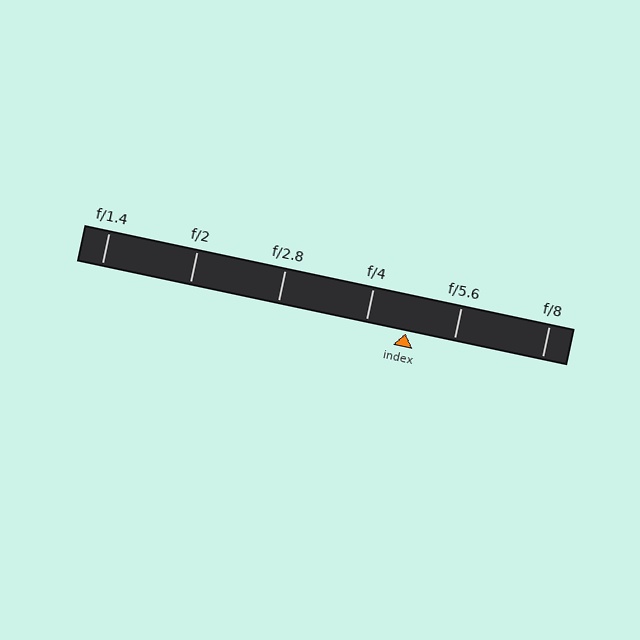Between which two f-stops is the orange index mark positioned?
The index mark is between f/4 and f/5.6.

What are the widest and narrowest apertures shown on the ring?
The widest aperture shown is f/1.4 and the narrowest is f/8.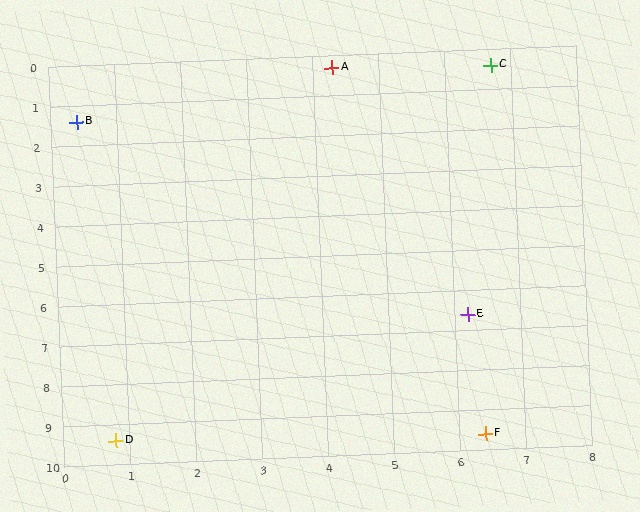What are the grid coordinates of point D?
Point D is at approximately (0.8, 9.4).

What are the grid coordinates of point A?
Point A is at approximately (4.3, 0.3).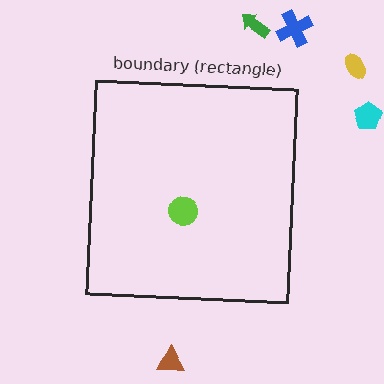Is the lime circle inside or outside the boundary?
Inside.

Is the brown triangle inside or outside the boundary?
Outside.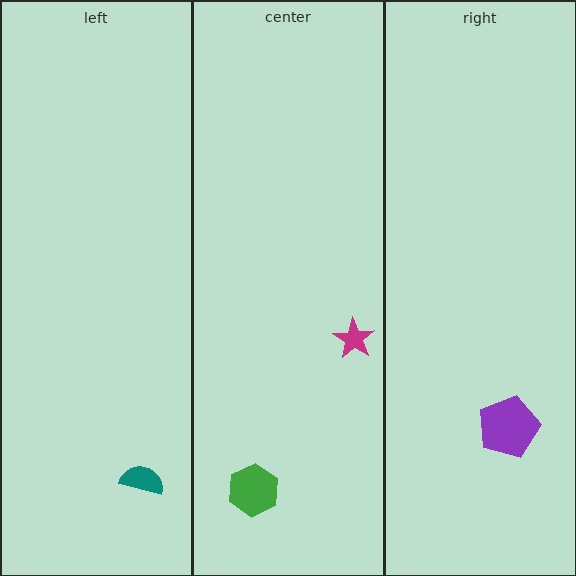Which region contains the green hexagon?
The center region.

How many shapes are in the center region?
2.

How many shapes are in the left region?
1.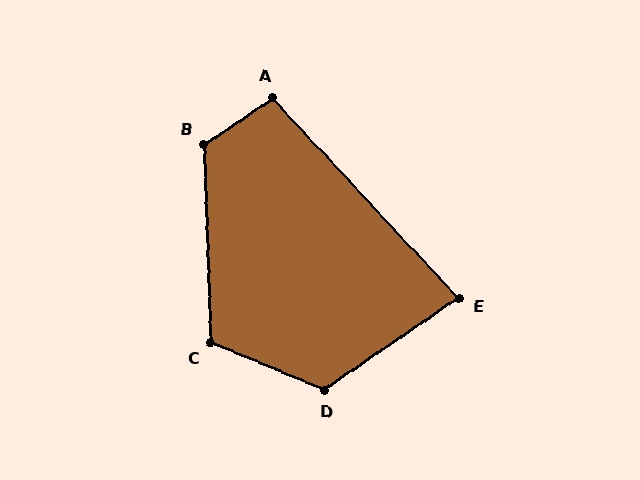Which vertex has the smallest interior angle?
E, at approximately 82 degrees.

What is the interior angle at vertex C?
Approximately 114 degrees (obtuse).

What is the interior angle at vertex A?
Approximately 98 degrees (obtuse).